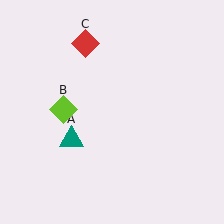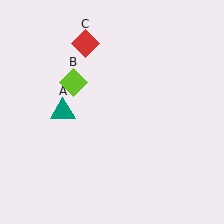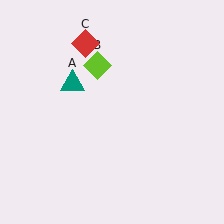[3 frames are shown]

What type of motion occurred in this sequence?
The teal triangle (object A), lime diamond (object B) rotated clockwise around the center of the scene.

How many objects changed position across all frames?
2 objects changed position: teal triangle (object A), lime diamond (object B).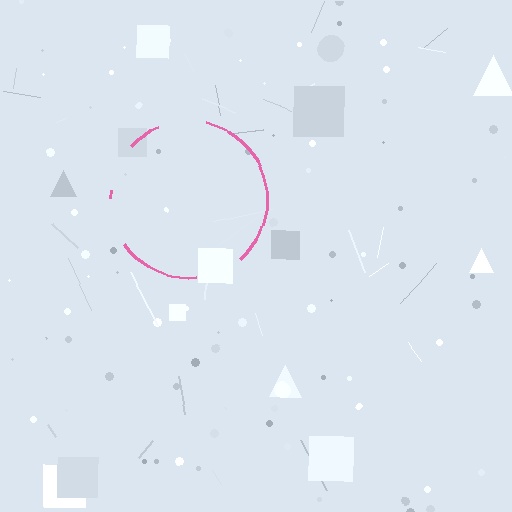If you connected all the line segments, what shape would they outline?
They would outline a circle.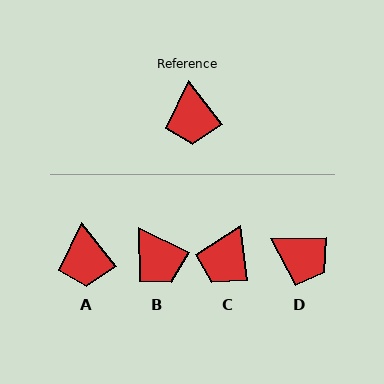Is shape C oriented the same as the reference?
No, it is off by about 31 degrees.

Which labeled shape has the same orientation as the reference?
A.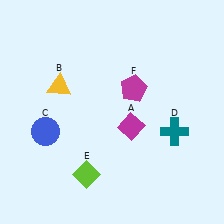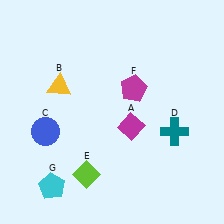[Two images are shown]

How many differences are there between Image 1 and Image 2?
There is 1 difference between the two images.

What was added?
A cyan pentagon (G) was added in Image 2.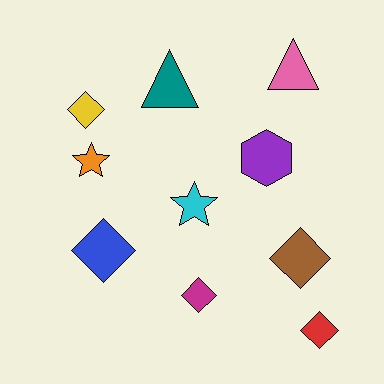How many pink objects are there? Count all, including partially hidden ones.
There is 1 pink object.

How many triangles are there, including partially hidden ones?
There are 2 triangles.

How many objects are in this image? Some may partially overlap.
There are 10 objects.